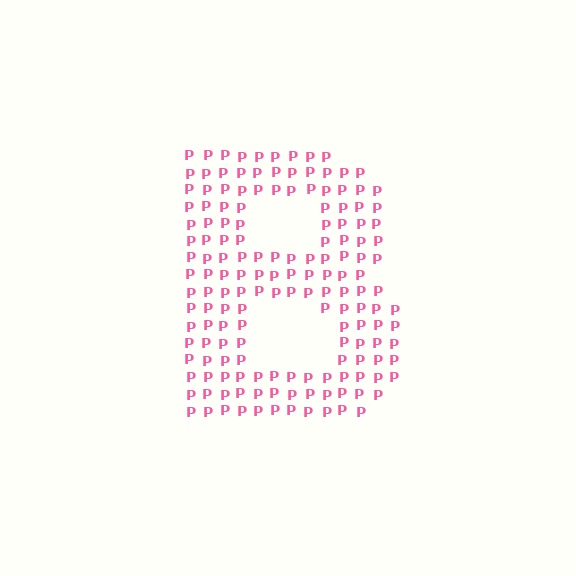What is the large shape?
The large shape is the letter B.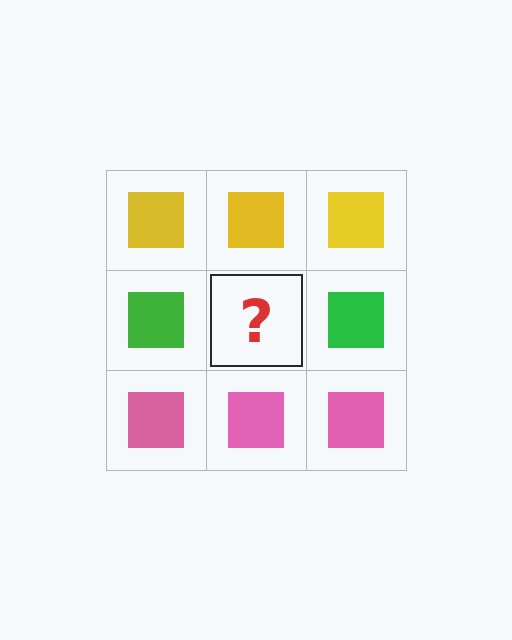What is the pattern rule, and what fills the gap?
The rule is that each row has a consistent color. The gap should be filled with a green square.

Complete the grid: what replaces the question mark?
The question mark should be replaced with a green square.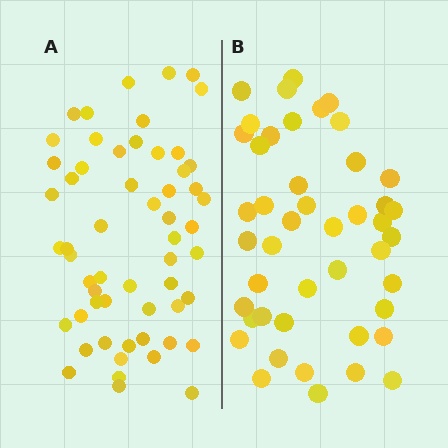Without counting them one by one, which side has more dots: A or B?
Region A (the left region) has more dots.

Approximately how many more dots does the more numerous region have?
Region A has roughly 12 or so more dots than region B.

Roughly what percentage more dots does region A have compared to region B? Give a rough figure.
About 25% more.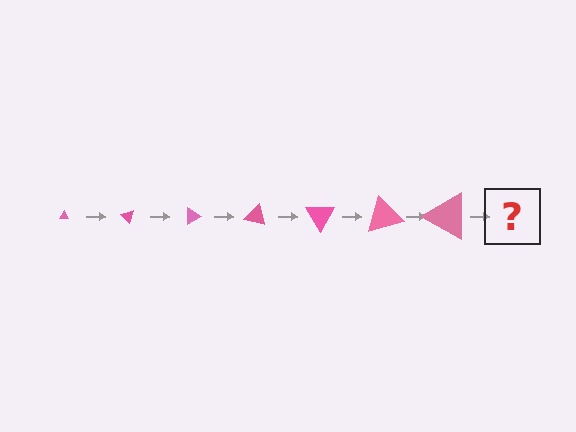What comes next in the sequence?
The next element should be a triangle, larger than the previous one and rotated 315 degrees from the start.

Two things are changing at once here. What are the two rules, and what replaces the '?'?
The two rules are that the triangle grows larger each step and it rotates 45 degrees each step. The '?' should be a triangle, larger than the previous one and rotated 315 degrees from the start.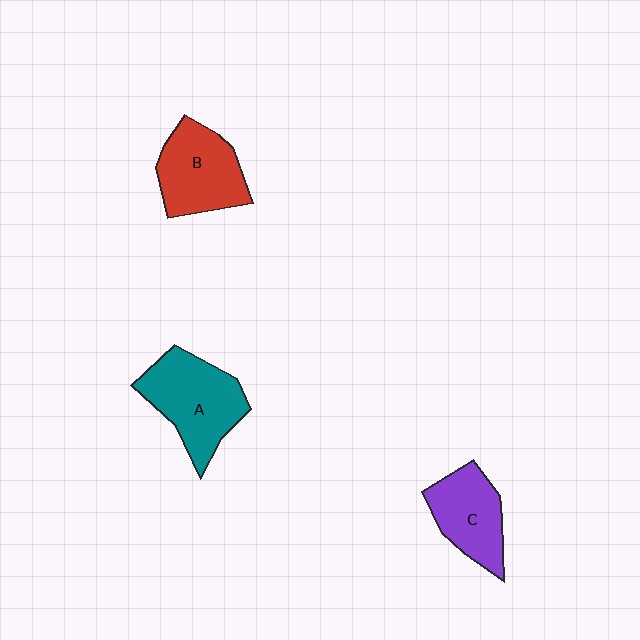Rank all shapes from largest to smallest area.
From largest to smallest: A (teal), B (red), C (purple).